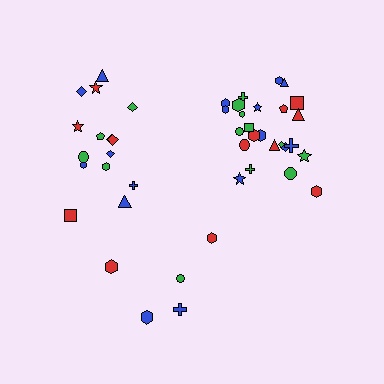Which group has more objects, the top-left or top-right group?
The top-right group.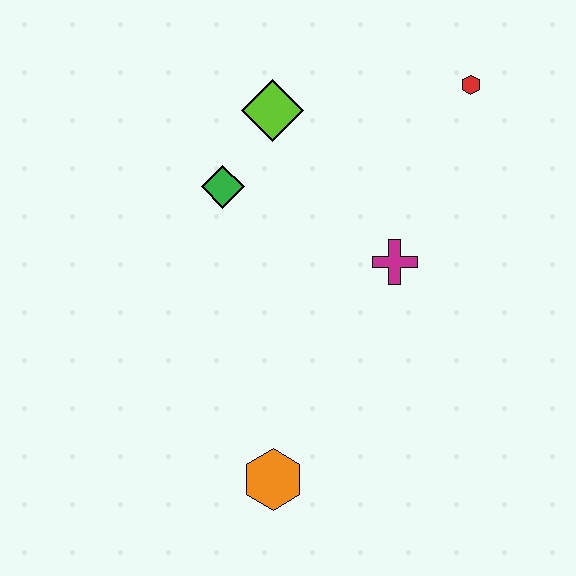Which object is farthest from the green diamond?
The orange hexagon is farthest from the green diamond.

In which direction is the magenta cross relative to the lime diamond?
The magenta cross is below the lime diamond.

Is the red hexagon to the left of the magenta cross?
No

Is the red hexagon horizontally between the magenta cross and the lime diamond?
No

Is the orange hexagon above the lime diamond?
No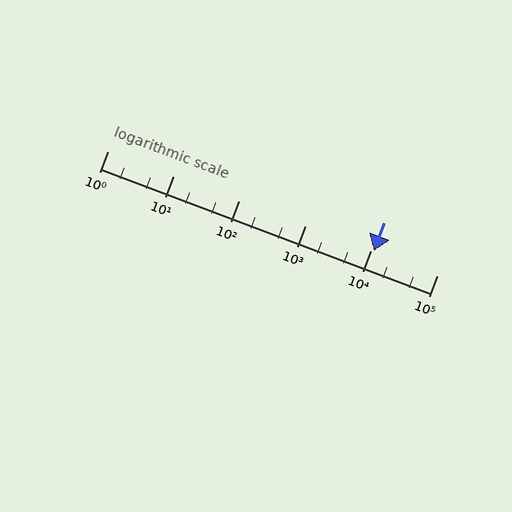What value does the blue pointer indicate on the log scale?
The pointer indicates approximately 11000.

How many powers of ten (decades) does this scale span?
The scale spans 5 decades, from 1 to 100000.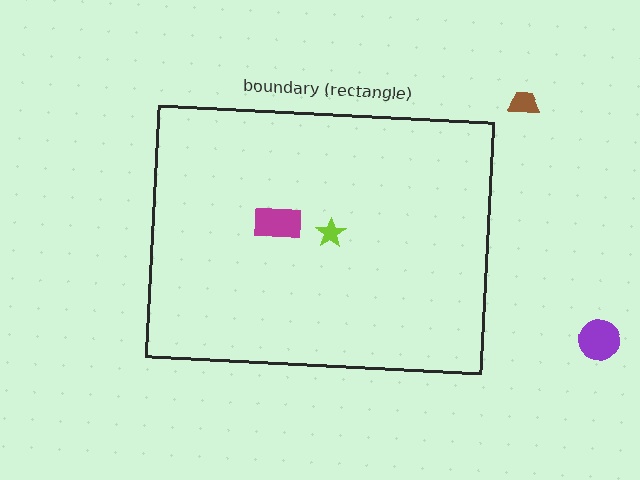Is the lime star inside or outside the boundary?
Inside.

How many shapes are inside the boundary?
2 inside, 2 outside.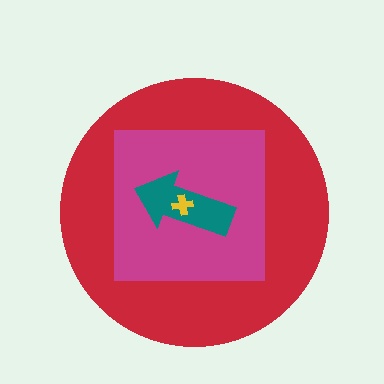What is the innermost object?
The yellow cross.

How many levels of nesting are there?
4.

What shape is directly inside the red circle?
The magenta square.